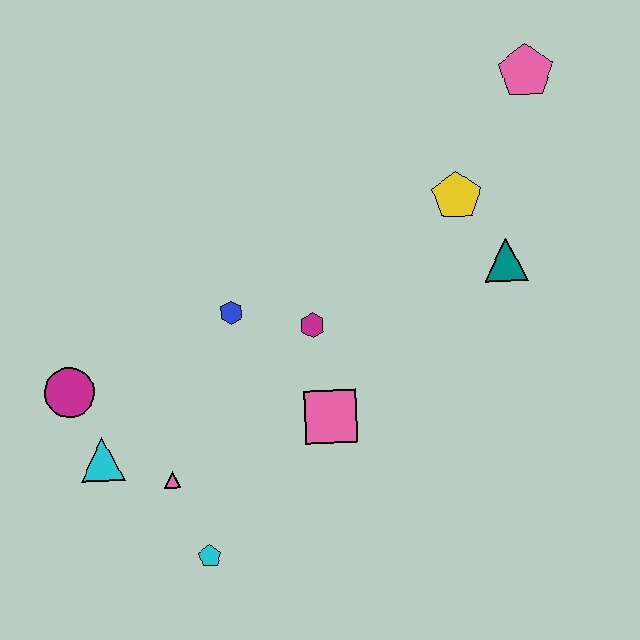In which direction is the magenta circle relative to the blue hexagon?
The magenta circle is to the left of the blue hexagon.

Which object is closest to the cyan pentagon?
The pink triangle is closest to the cyan pentagon.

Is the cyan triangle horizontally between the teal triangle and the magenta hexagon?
No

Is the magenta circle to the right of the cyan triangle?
No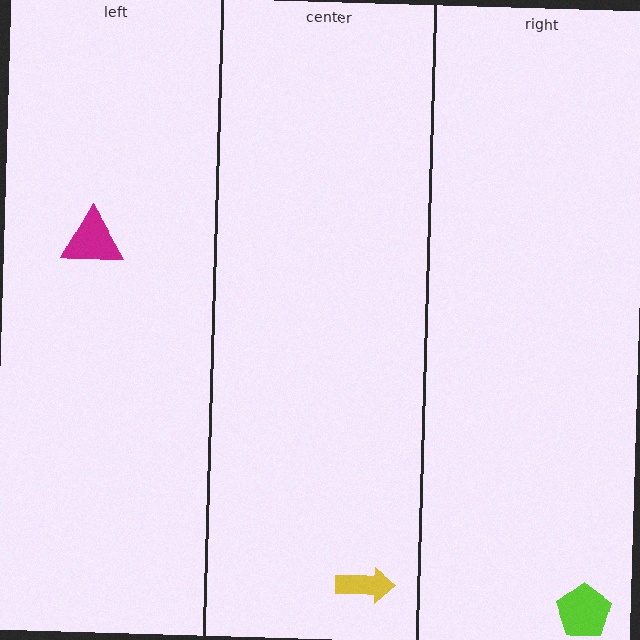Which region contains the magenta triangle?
The left region.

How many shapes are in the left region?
1.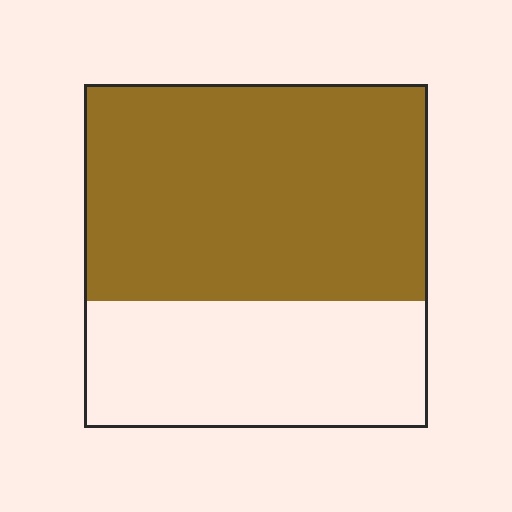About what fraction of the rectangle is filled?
About five eighths (5/8).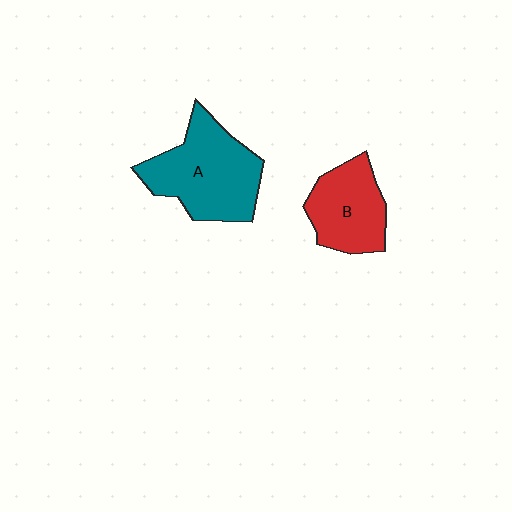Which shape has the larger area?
Shape A (teal).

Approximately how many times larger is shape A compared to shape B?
Approximately 1.5 times.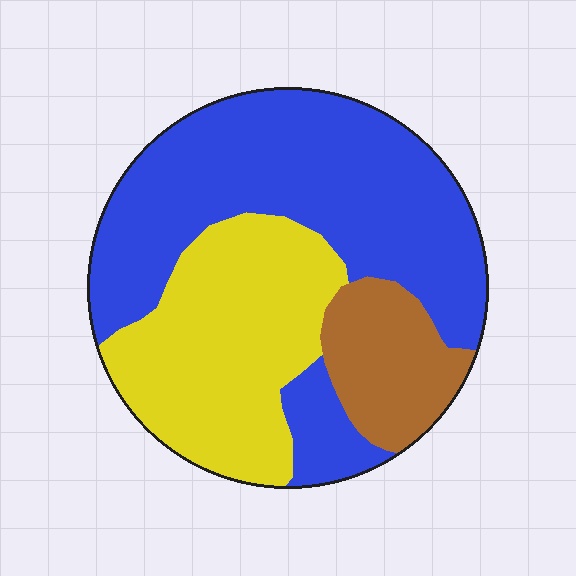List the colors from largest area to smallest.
From largest to smallest: blue, yellow, brown.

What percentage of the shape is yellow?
Yellow covers around 35% of the shape.